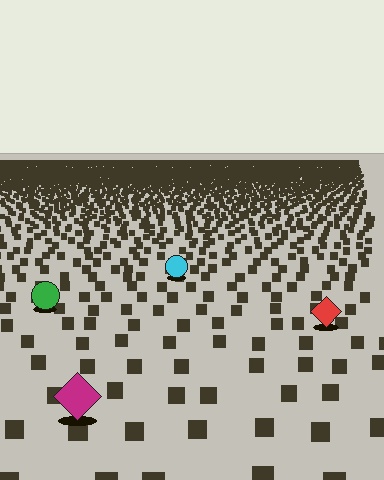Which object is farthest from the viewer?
The cyan circle is farthest from the viewer. It appears smaller and the ground texture around it is denser.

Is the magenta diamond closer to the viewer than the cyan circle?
Yes. The magenta diamond is closer — you can tell from the texture gradient: the ground texture is coarser near it.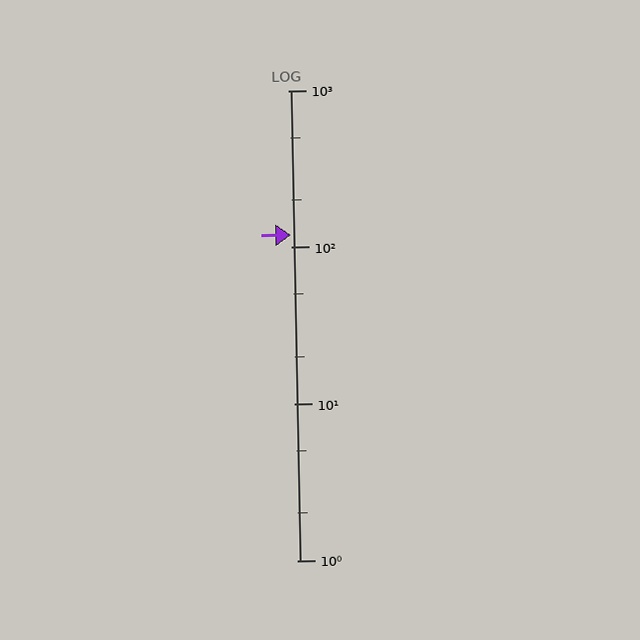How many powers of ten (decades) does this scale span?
The scale spans 3 decades, from 1 to 1000.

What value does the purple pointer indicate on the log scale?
The pointer indicates approximately 120.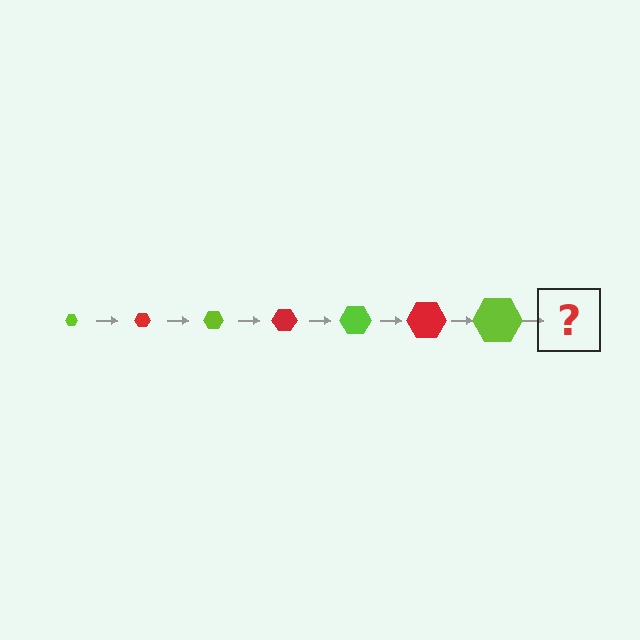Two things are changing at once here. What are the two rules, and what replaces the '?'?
The two rules are that the hexagon grows larger each step and the color cycles through lime and red. The '?' should be a red hexagon, larger than the previous one.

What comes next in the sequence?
The next element should be a red hexagon, larger than the previous one.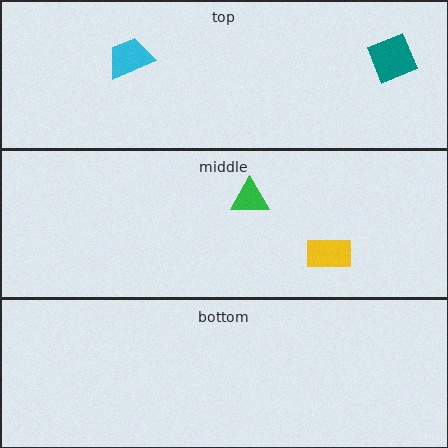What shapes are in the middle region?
The green triangle, the yellow rectangle.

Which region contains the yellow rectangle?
The middle region.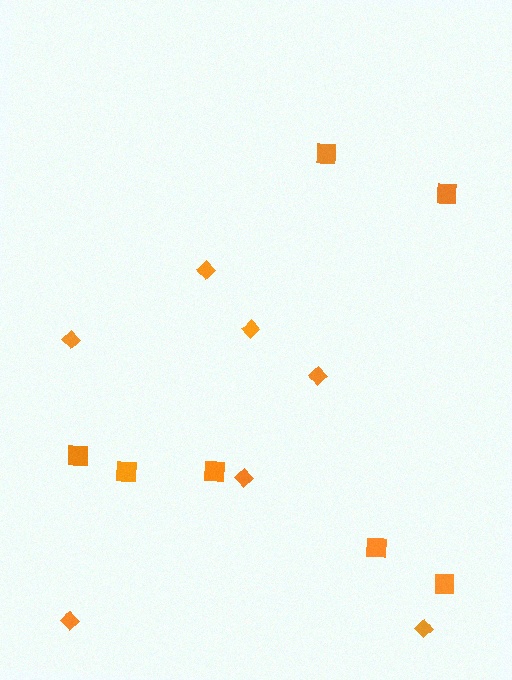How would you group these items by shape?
There are 2 groups: one group of diamonds (7) and one group of squares (7).